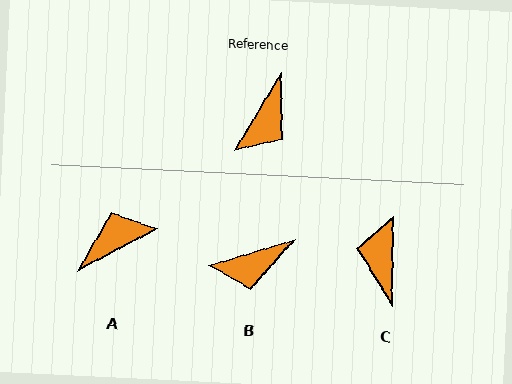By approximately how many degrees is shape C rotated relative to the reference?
Approximately 150 degrees clockwise.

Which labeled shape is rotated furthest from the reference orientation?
C, about 150 degrees away.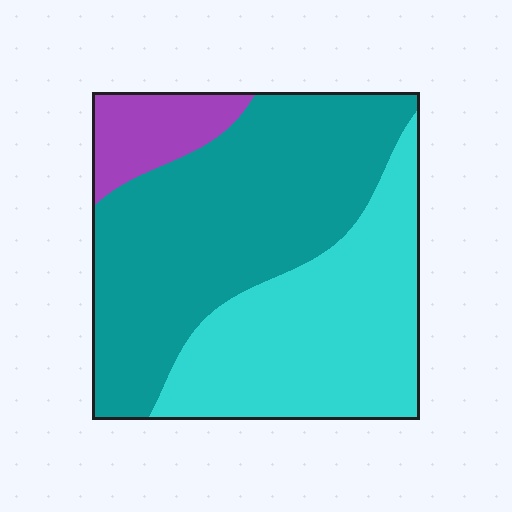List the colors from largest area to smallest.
From largest to smallest: teal, cyan, purple.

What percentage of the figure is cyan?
Cyan covers 39% of the figure.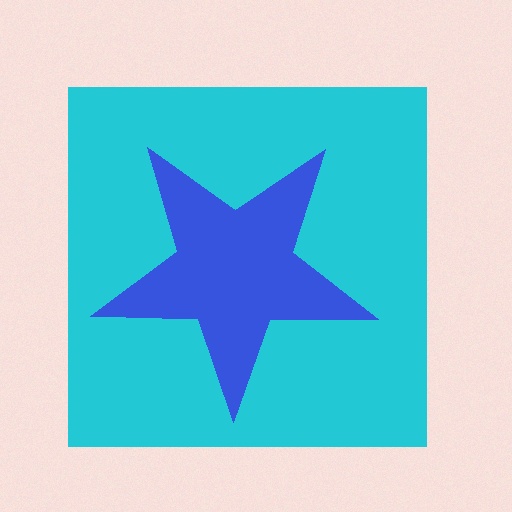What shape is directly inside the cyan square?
The blue star.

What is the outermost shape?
The cyan square.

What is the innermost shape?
The blue star.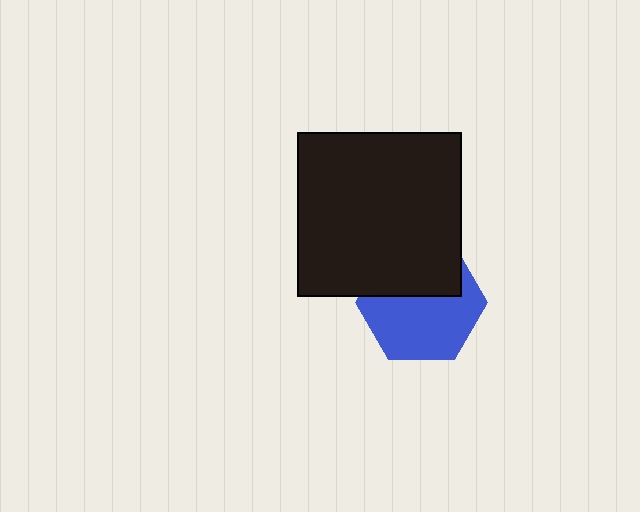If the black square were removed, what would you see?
You would see the complete blue hexagon.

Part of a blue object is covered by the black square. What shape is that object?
It is a hexagon.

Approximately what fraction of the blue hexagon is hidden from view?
Roughly 40% of the blue hexagon is hidden behind the black square.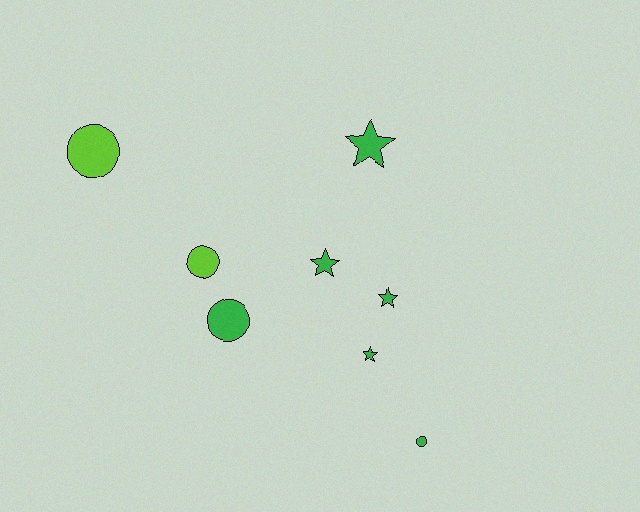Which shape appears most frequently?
Star, with 4 objects.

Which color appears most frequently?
Green, with 6 objects.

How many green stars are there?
There are 4 green stars.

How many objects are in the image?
There are 8 objects.